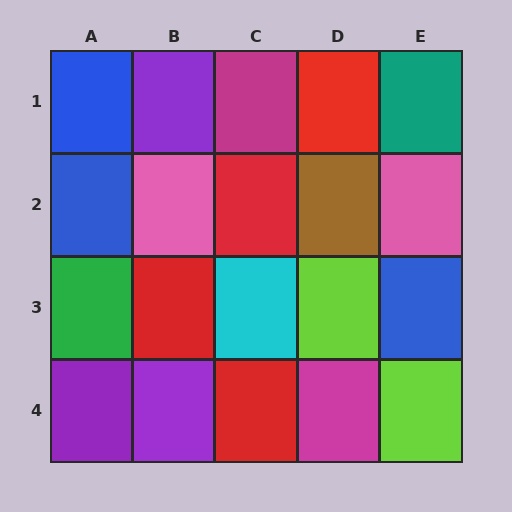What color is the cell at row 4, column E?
Lime.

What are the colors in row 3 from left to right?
Green, red, cyan, lime, blue.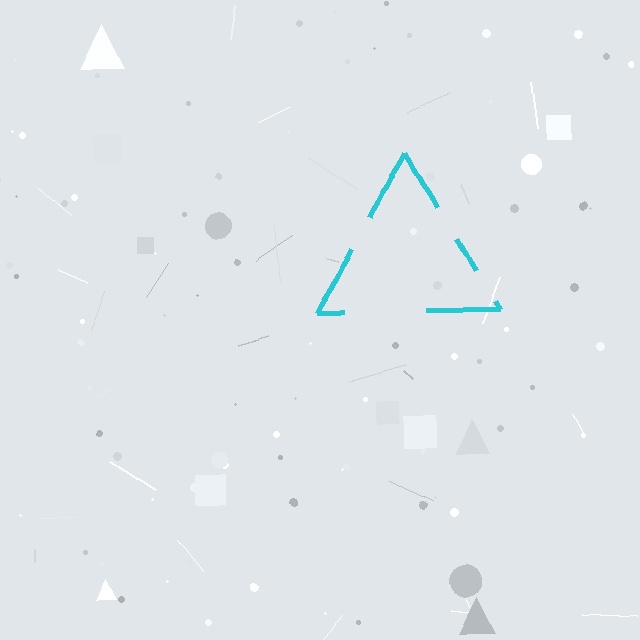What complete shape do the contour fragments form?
The contour fragments form a triangle.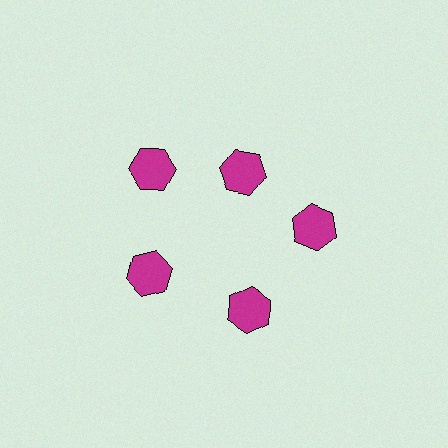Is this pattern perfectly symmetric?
No. The 5 magenta hexagons are arranged in a ring, but one element near the 1 o'clock position is pulled inward toward the center, breaking the 5-fold rotational symmetry.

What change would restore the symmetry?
The symmetry would be restored by moving it outward, back onto the ring so that all 5 hexagons sit at equal angles and equal distance from the center.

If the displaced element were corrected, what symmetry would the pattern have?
It would have 5-fold rotational symmetry — the pattern would map onto itself every 72 degrees.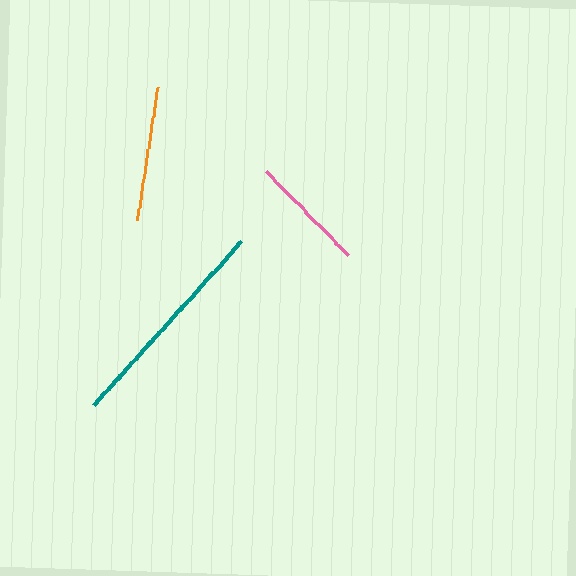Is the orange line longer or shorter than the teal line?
The teal line is longer than the orange line.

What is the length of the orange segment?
The orange segment is approximately 135 pixels long.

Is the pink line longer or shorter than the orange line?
The orange line is longer than the pink line.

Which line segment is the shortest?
The pink line is the shortest at approximately 117 pixels.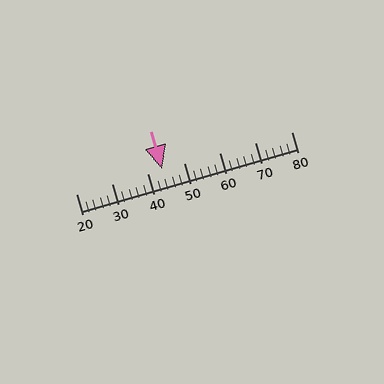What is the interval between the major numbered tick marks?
The major tick marks are spaced 10 units apart.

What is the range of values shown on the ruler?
The ruler shows values from 20 to 80.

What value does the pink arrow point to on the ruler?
The pink arrow points to approximately 44.